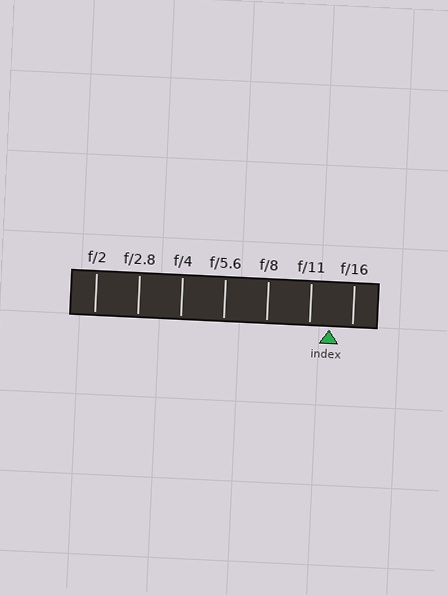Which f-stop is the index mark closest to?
The index mark is closest to f/11.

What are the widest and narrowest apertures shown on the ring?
The widest aperture shown is f/2 and the narrowest is f/16.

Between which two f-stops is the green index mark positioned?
The index mark is between f/11 and f/16.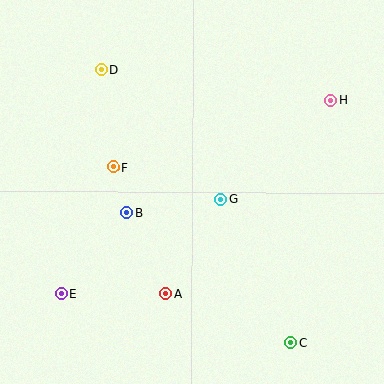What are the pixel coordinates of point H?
Point H is at (330, 100).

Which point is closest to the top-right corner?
Point H is closest to the top-right corner.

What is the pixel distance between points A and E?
The distance between A and E is 105 pixels.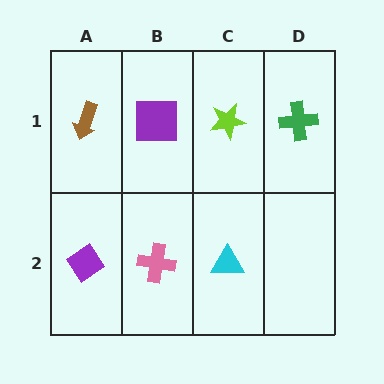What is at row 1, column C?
A lime star.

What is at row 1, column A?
A brown arrow.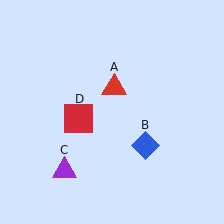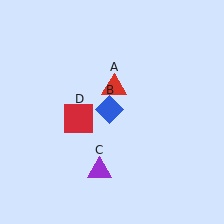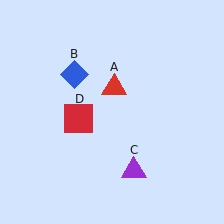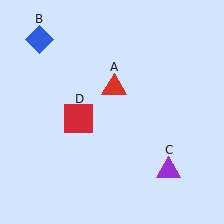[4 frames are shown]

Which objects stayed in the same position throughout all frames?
Red triangle (object A) and red square (object D) remained stationary.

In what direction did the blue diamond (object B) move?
The blue diamond (object B) moved up and to the left.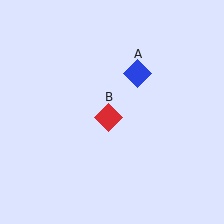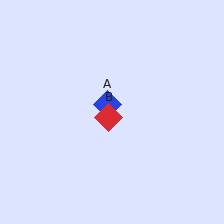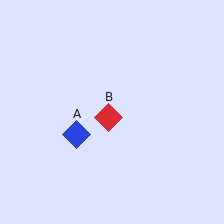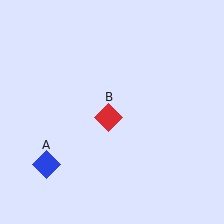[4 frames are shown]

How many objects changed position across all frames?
1 object changed position: blue diamond (object A).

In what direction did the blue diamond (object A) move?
The blue diamond (object A) moved down and to the left.